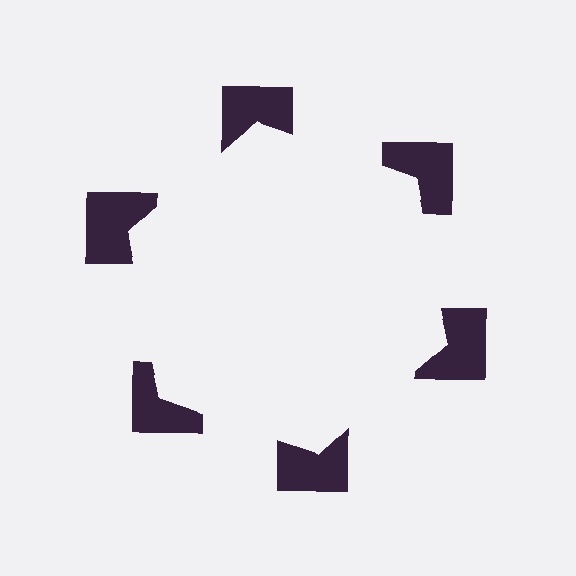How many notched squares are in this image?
There are 6 — one at each vertex of the illusory hexagon.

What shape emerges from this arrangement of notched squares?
An illusory hexagon — its edges are inferred from the aligned wedge cuts in the notched squares, not physically drawn.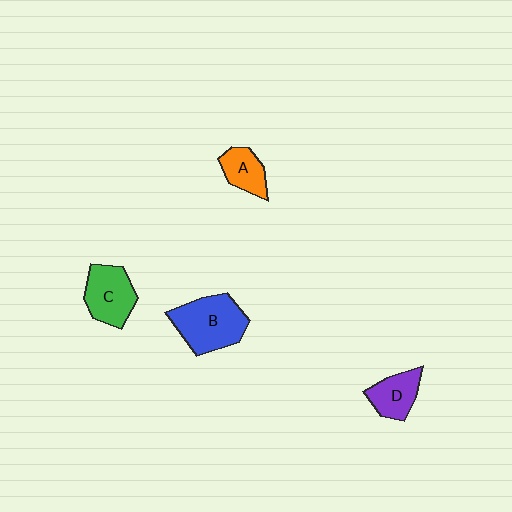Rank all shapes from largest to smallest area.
From largest to smallest: B (blue), C (green), D (purple), A (orange).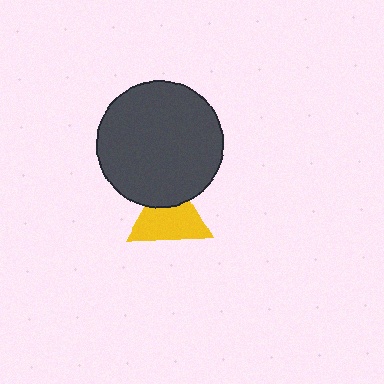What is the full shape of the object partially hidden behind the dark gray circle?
The partially hidden object is a yellow triangle.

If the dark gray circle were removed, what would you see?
You would see the complete yellow triangle.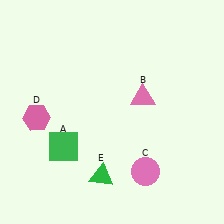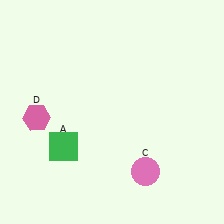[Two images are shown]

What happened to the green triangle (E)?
The green triangle (E) was removed in Image 2. It was in the bottom-left area of Image 1.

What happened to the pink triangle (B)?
The pink triangle (B) was removed in Image 2. It was in the top-right area of Image 1.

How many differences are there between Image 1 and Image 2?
There are 2 differences between the two images.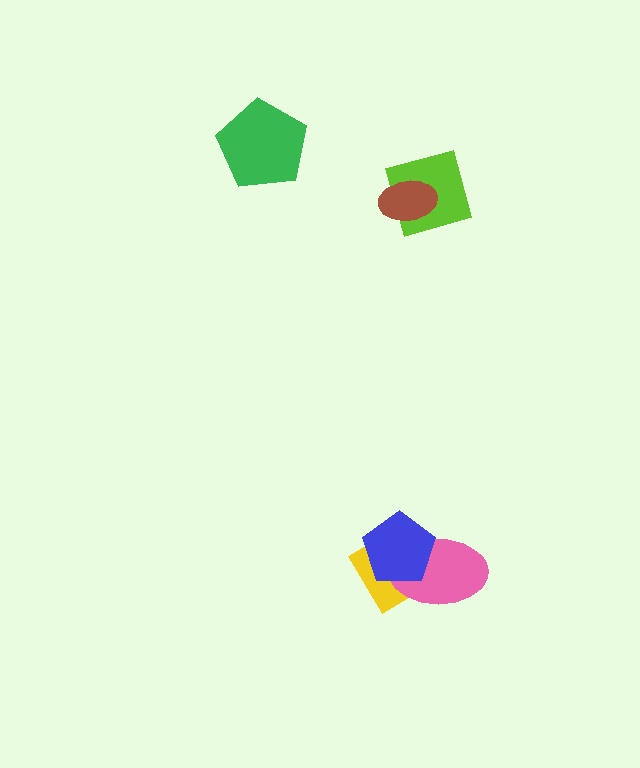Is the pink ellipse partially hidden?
Yes, it is partially covered by another shape.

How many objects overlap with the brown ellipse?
1 object overlaps with the brown ellipse.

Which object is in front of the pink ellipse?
The blue pentagon is in front of the pink ellipse.